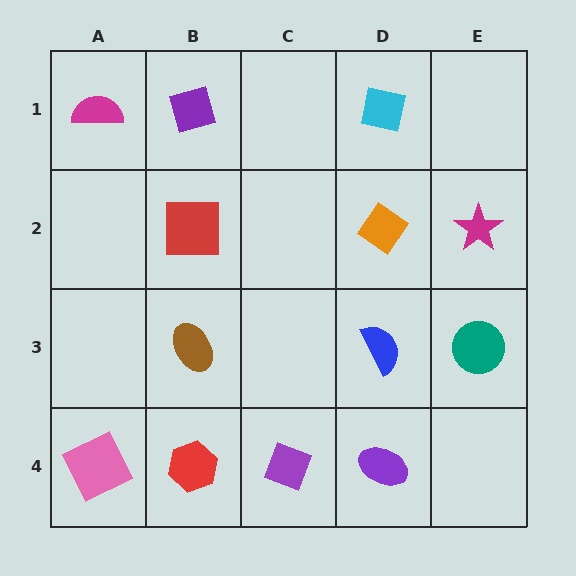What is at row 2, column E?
A magenta star.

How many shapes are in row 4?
4 shapes.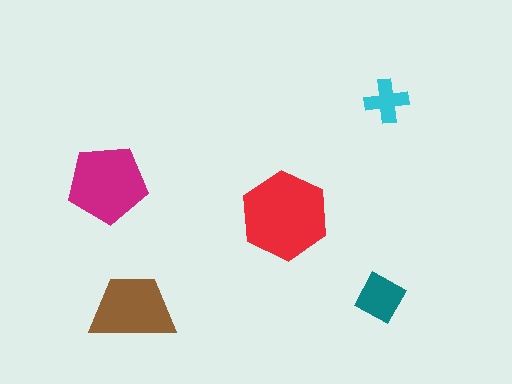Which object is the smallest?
The cyan cross.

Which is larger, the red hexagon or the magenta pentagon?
The red hexagon.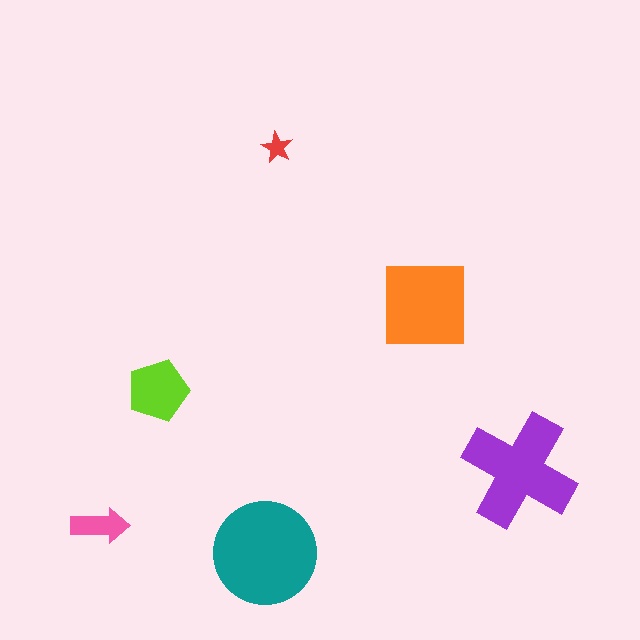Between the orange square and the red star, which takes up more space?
The orange square.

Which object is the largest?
The teal circle.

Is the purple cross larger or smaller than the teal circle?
Smaller.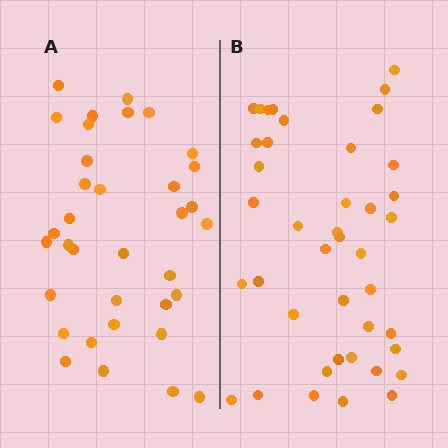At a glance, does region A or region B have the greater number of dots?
Region B (the right region) has more dots.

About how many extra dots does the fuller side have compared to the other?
Region B has about 6 more dots than region A.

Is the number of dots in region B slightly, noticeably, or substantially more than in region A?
Region B has only slightly more — the two regions are fairly close. The ratio is roughly 1.2 to 1.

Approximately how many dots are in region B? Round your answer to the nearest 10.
About 40 dots. (The exact count is 41, which rounds to 40.)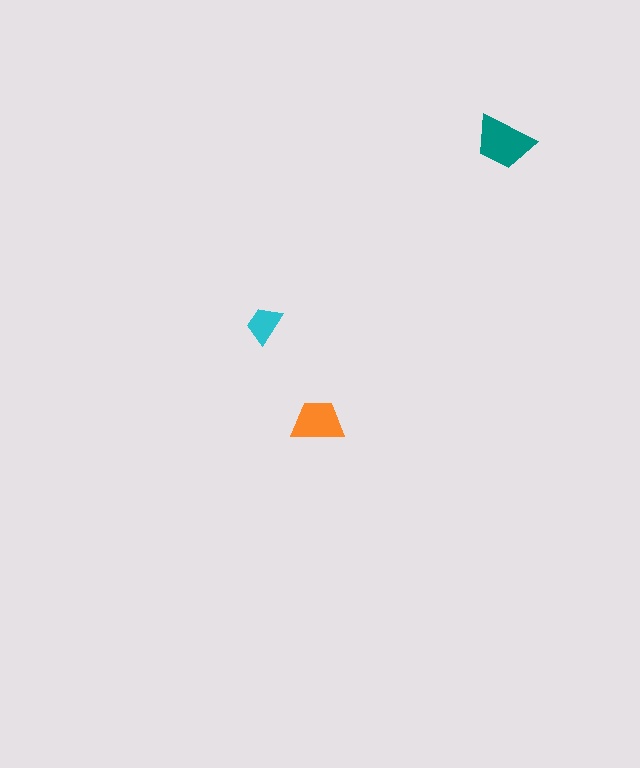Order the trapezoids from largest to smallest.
the teal one, the orange one, the cyan one.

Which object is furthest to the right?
The teal trapezoid is rightmost.